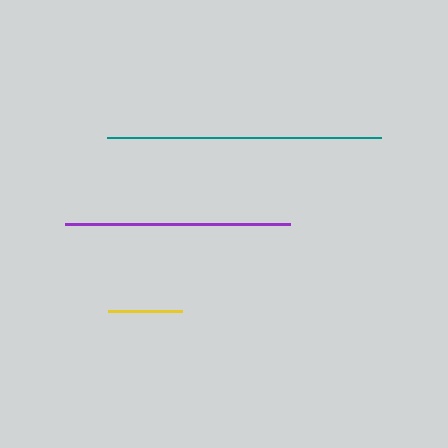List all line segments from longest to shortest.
From longest to shortest: teal, purple, yellow.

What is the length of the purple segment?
The purple segment is approximately 225 pixels long.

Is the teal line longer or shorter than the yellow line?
The teal line is longer than the yellow line.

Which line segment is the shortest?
The yellow line is the shortest at approximately 73 pixels.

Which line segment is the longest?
The teal line is the longest at approximately 275 pixels.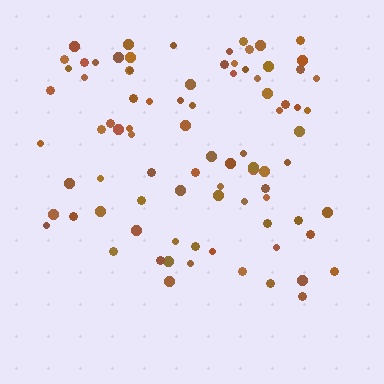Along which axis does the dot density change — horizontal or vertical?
Vertical.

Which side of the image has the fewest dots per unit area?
The bottom.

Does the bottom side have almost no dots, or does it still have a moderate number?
Still a moderate number, just noticeably fewer than the top.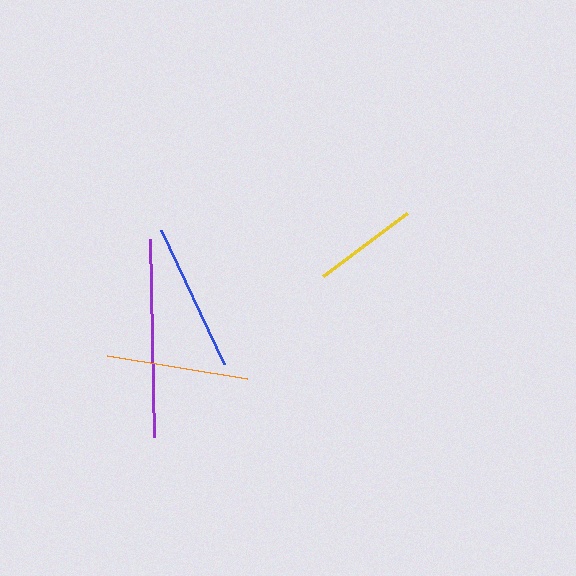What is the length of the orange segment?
The orange segment is approximately 142 pixels long.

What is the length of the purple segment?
The purple segment is approximately 198 pixels long.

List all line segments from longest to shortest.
From longest to shortest: purple, blue, orange, yellow.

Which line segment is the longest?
The purple line is the longest at approximately 198 pixels.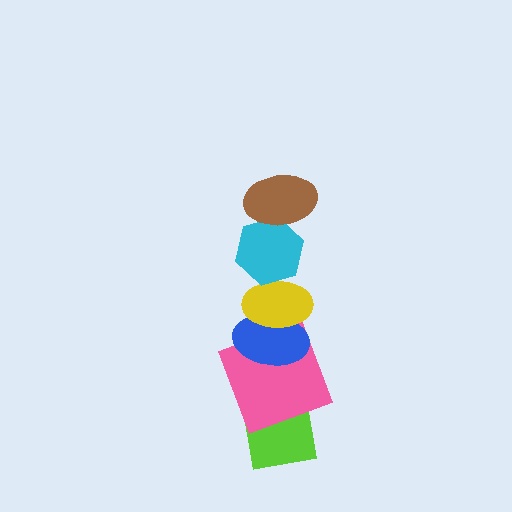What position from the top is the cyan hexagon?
The cyan hexagon is 2nd from the top.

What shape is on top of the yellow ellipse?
The cyan hexagon is on top of the yellow ellipse.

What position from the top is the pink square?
The pink square is 5th from the top.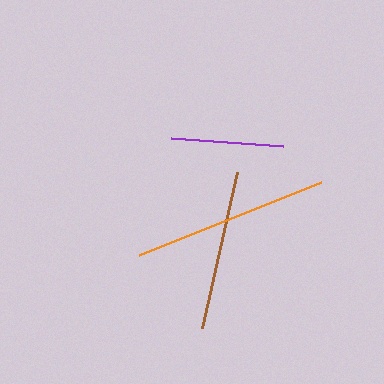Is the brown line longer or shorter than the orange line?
The orange line is longer than the brown line.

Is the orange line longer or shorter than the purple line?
The orange line is longer than the purple line.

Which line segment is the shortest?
The purple line is the shortest at approximately 112 pixels.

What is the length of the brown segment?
The brown segment is approximately 160 pixels long.